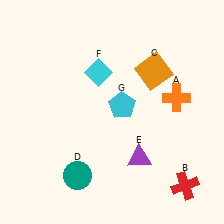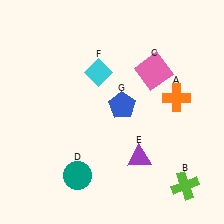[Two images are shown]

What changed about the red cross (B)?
In Image 1, B is red. In Image 2, it changed to lime.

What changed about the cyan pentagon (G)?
In Image 1, G is cyan. In Image 2, it changed to blue.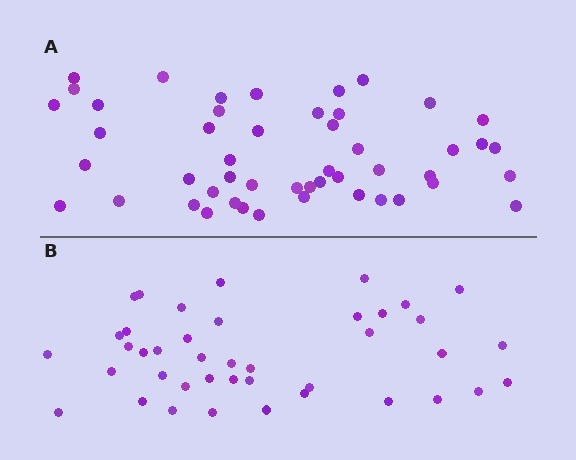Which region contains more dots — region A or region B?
Region A (the top region) has more dots.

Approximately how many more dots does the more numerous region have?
Region A has roughly 8 or so more dots than region B.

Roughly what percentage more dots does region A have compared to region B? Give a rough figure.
About 20% more.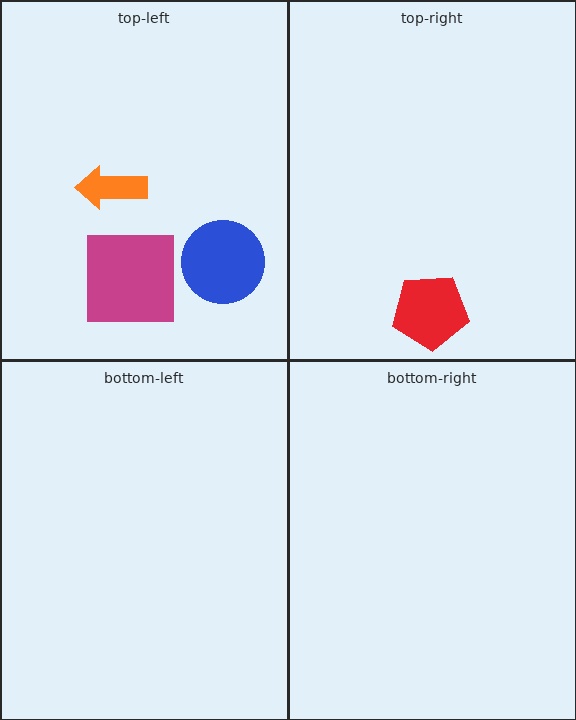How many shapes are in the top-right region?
1.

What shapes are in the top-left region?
The magenta square, the orange arrow, the blue circle.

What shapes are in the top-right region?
The red pentagon.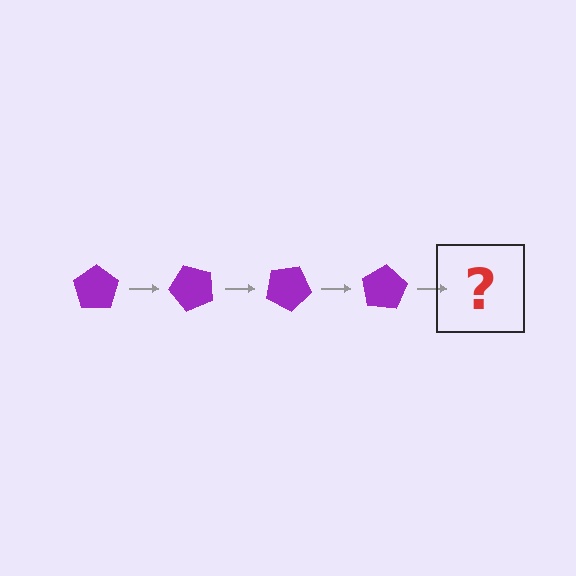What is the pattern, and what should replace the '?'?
The pattern is that the pentagon rotates 50 degrees each step. The '?' should be a purple pentagon rotated 200 degrees.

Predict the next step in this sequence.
The next step is a purple pentagon rotated 200 degrees.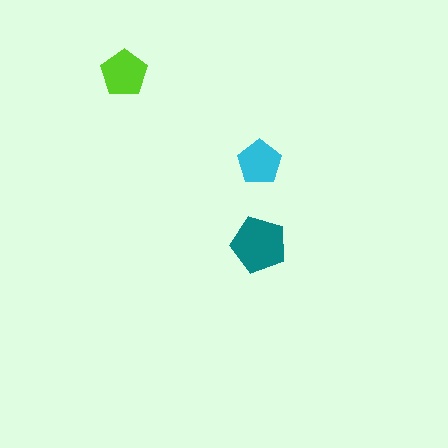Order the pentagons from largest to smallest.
the teal one, the lime one, the cyan one.